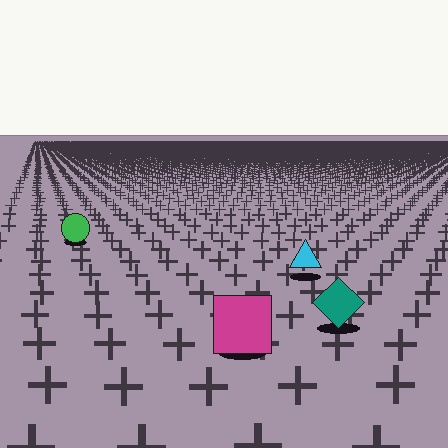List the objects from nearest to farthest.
From nearest to farthest: the magenta square, the teal diamond, the cyan triangle, the green circle.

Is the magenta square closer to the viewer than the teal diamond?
Yes. The magenta square is closer — you can tell from the texture gradient: the ground texture is coarser near it.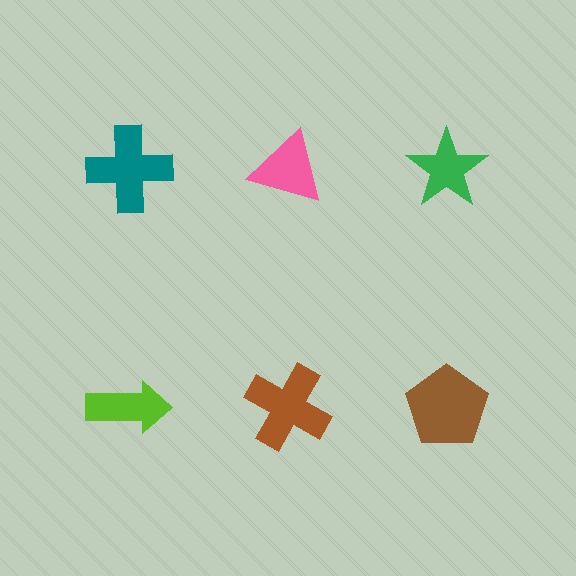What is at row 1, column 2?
A pink triangle.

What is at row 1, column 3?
A green star.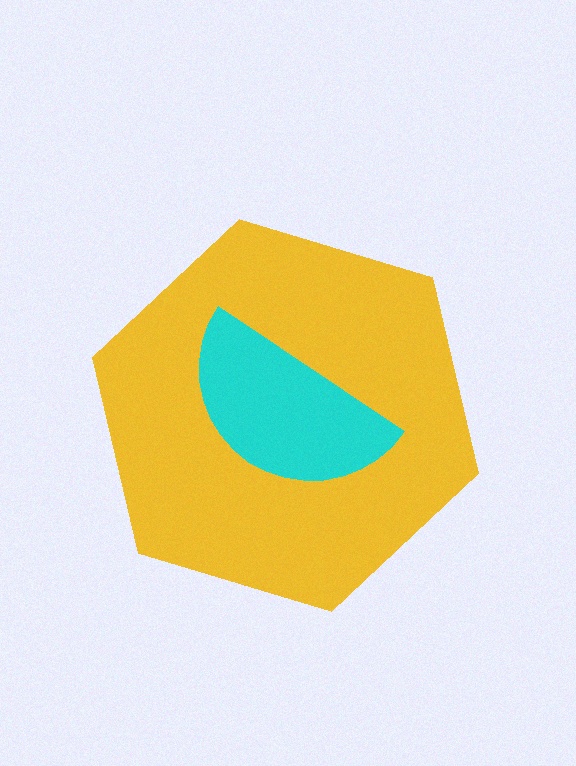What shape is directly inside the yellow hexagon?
The cyan semicircle.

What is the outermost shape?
The yellow hexagon.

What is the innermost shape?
The cyan semicircle.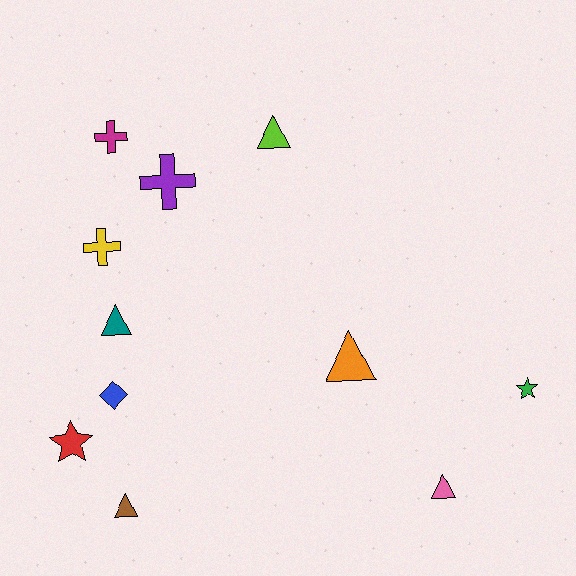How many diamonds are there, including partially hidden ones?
There is 1 diamond.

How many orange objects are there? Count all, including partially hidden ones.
There is 1 orange object.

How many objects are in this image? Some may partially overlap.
There are 11 objects.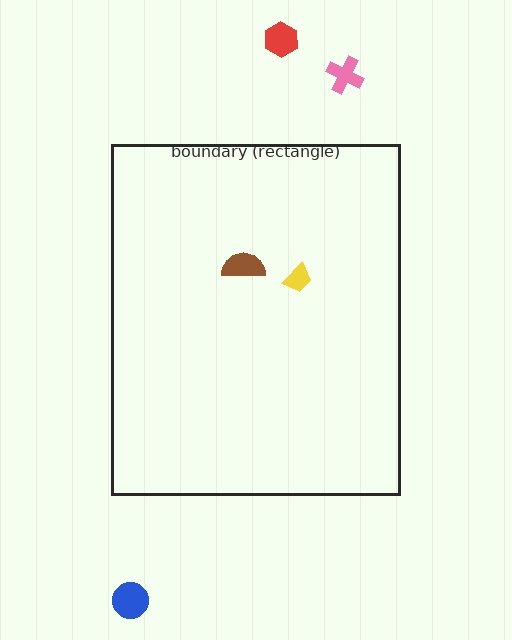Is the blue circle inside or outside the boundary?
Outside.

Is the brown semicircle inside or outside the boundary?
Inside.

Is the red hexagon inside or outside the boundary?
Outside.